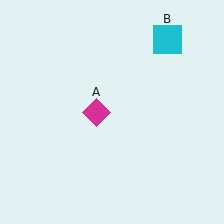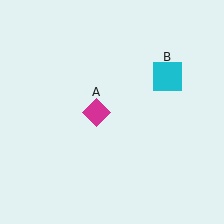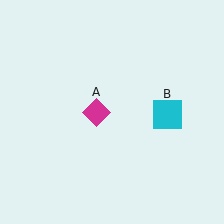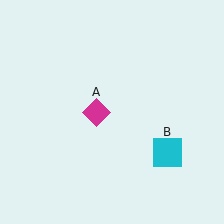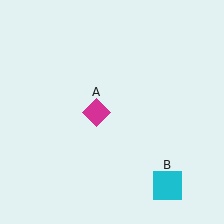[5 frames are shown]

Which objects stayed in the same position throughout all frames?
Magenta diamond (object A) remained stationary.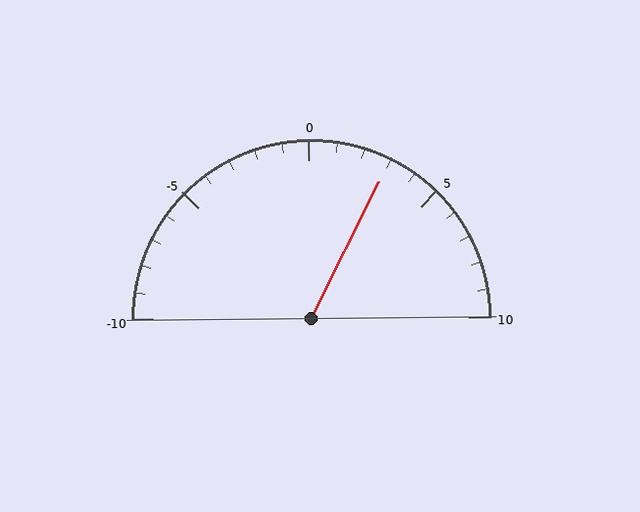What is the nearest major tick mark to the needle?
The nearest major tick mark is 5.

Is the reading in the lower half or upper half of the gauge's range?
The reading is in the upper half of the range (-10 to 10).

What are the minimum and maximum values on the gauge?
The gauge ranges from -10 to 10.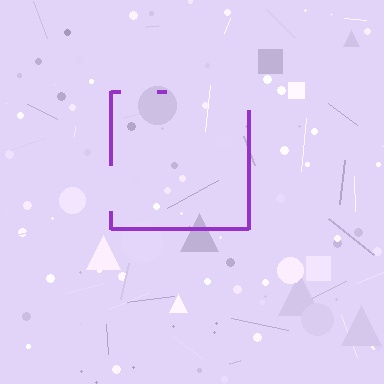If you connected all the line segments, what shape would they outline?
They would outline a square.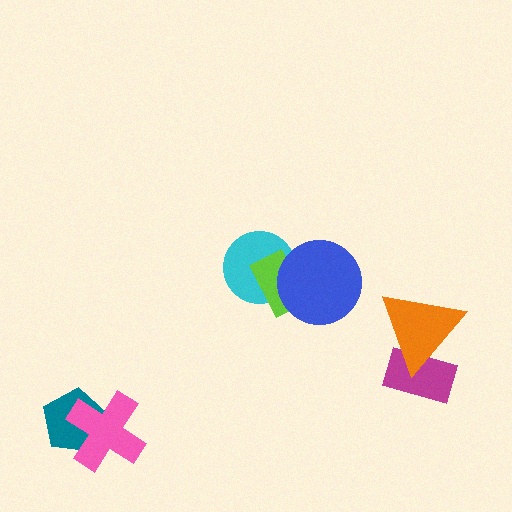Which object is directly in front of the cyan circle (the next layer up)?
The lime rectangle is directly in front of the cyan circle.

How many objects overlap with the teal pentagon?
1 object overlaps with the teal pentagon.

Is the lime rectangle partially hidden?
Yes, it is partially covered by another shape.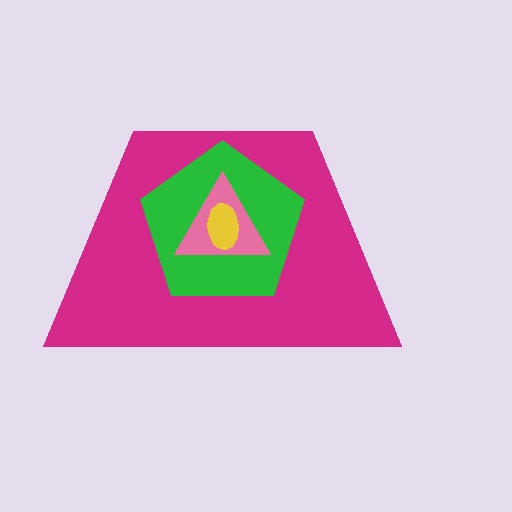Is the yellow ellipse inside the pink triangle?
Yes.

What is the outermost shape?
The magenta trapezoid.